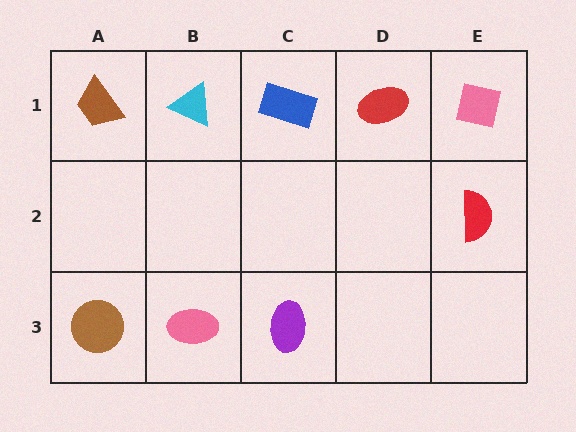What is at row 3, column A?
A brown circle.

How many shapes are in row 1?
5 shapes.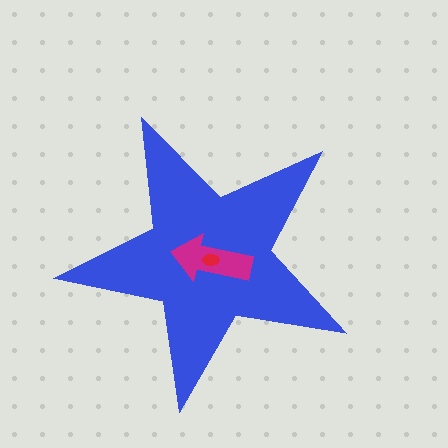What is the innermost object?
The red ellipse.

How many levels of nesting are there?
3.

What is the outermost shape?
The blue star.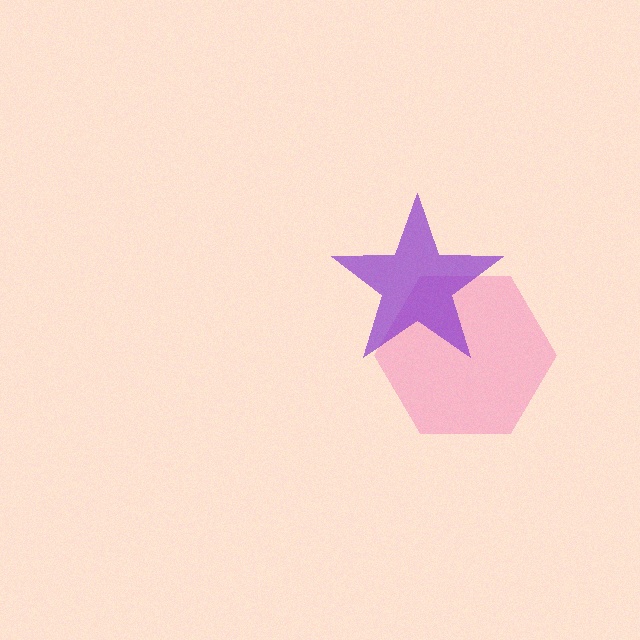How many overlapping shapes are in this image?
There are 2 overlapping shapes in the image.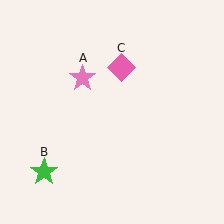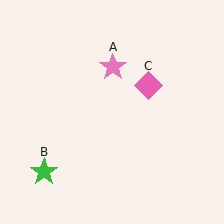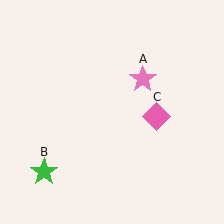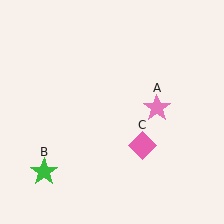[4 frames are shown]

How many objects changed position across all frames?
2 objects changed position: pink star (object A), pink diamond (object C).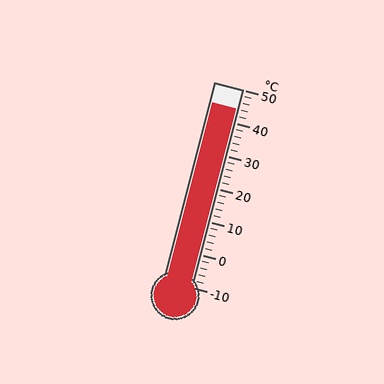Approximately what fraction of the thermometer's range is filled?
The thermometer is filled to approximately 90% of its range.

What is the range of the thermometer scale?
The thermometer scale ranges from -10°C to 50°C.